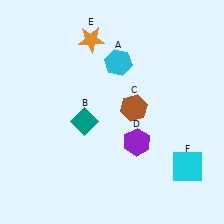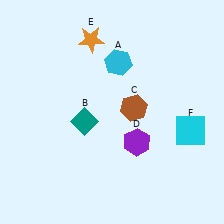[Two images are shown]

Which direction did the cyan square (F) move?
The cyan square (F) moved up.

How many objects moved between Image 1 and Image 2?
1 object moved between the two images.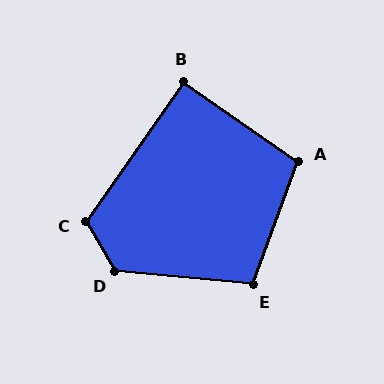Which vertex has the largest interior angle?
D, at approximately 126 degrees.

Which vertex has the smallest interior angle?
B, at approximately 90 degrees.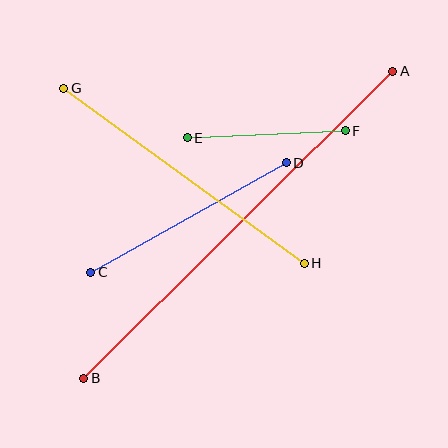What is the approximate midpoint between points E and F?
The midpoint is at approximately (266, 134) pixels.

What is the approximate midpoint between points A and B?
The midpoint is at approximately (238, 225) pixels.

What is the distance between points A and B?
The distance is approximately 436 pixels.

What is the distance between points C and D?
The distance is approximately 224 pixels.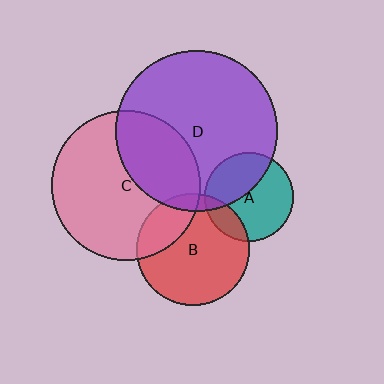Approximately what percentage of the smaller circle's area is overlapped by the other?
Approximately 35%.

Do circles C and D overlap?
Yes.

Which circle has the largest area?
Circle D (purple).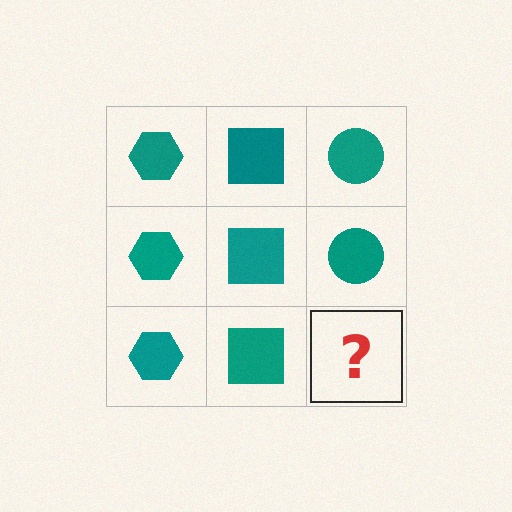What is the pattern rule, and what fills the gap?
The rule is that each column has a consistent shape. The gap should be filled with a teal circle.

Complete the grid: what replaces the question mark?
The question mark should be replaced with a teal circle.